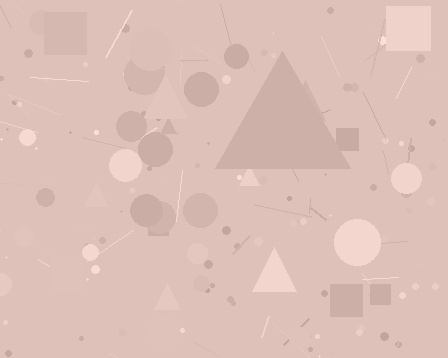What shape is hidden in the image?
A triangle is hidden in the image.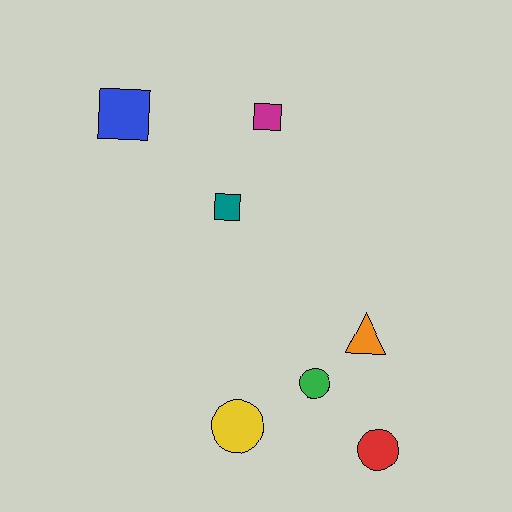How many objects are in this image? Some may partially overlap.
There are 7 objects.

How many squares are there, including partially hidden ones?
There are 3 squares.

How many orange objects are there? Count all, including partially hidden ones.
There is 1 orange object.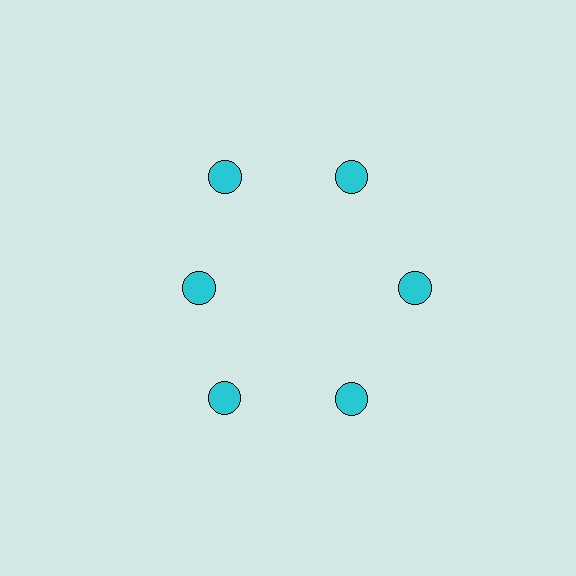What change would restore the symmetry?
The symmetry would be restored by moving it outward, back onto the ring so that all 6 circles sit at equal angles and equal distance from the center.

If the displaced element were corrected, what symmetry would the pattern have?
It would have 6-fold rotational symmetry — the pattern would map onto itself every 60 degrees.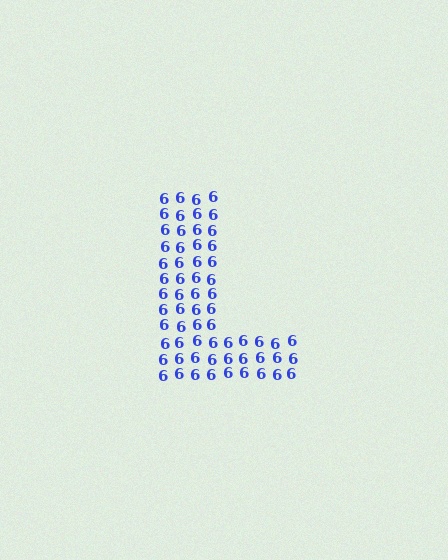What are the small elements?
The small elements are digit 6's.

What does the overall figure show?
The overall figure shows the letter L.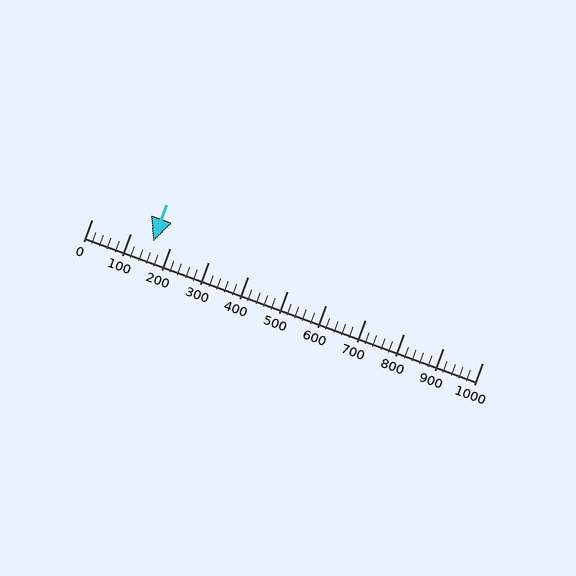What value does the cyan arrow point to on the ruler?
The cyan arrow points to approximately 157.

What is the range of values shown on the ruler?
The ruler shows values from 0 to 1000.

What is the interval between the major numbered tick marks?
The major tick marks are spaced 100 units apart.